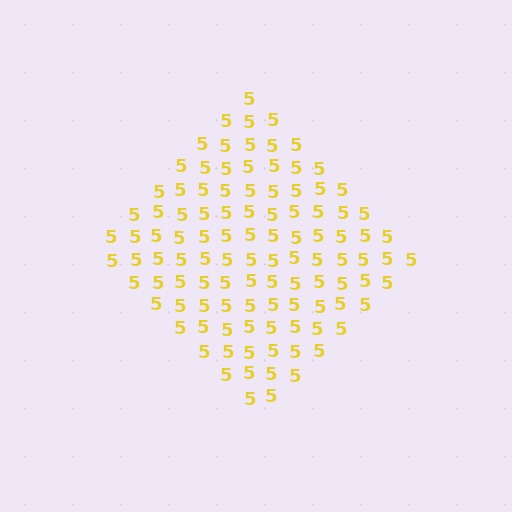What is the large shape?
The large shape is a diamond.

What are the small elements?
The small elements are digit 5's.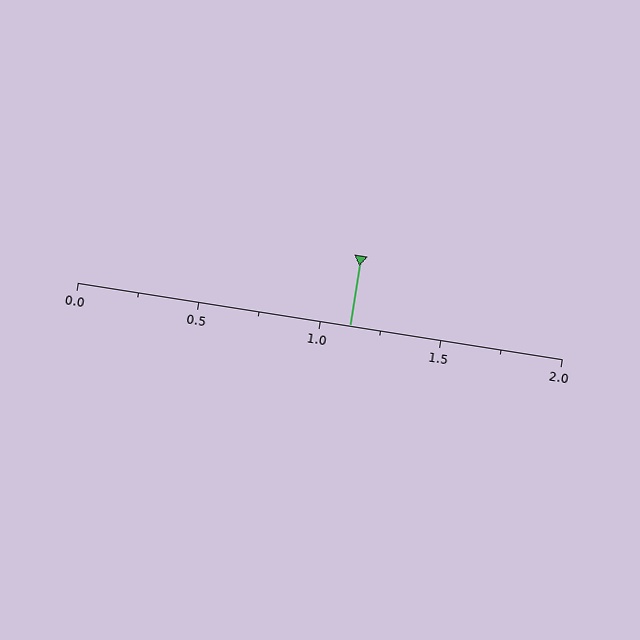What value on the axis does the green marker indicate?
The marker indicates approximately 1.12.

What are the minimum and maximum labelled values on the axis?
The axis runs from 0.0 to 2.0.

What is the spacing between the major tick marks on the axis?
The major ticks are spaced 0.5 apart.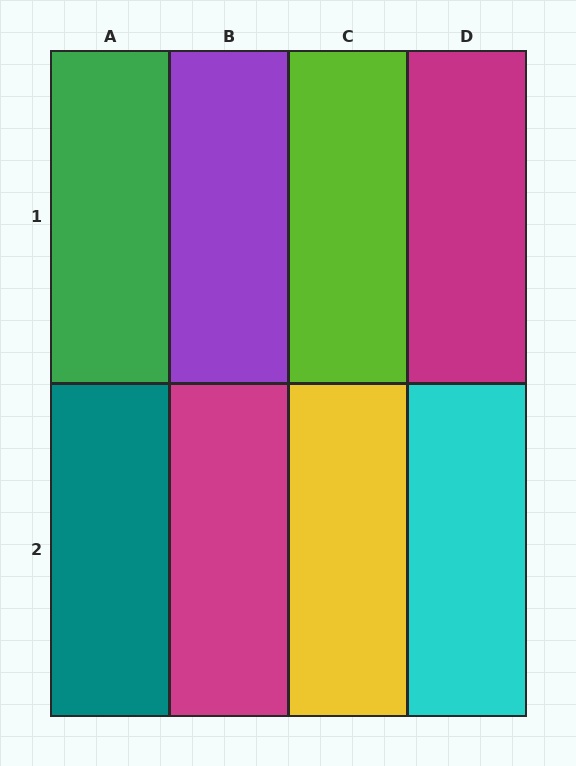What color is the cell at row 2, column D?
Cyan.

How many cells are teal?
1 cell is teal.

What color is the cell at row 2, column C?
Yellow.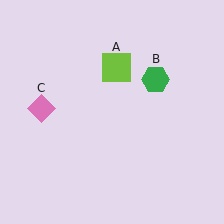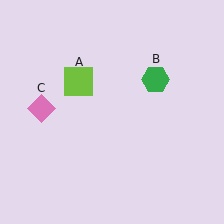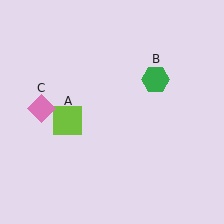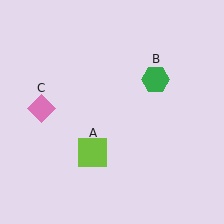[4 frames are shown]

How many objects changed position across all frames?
1 object changed position: lime square (object A).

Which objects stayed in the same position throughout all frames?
Green hexagon (object B) and pink diamond (object C) remained stationary.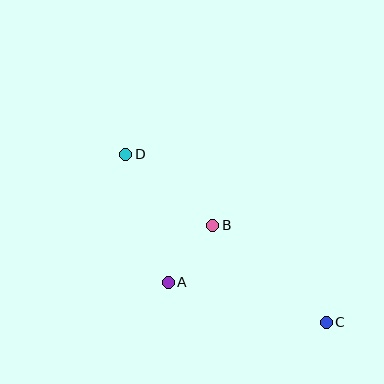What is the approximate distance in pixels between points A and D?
The distance between A and D is approximately 135 pixels.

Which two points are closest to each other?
Points A and B are closest to each other.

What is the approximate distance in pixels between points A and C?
The distance between A and C is approximately 163 pixels.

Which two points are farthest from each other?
Points C and D are farthest from each other.